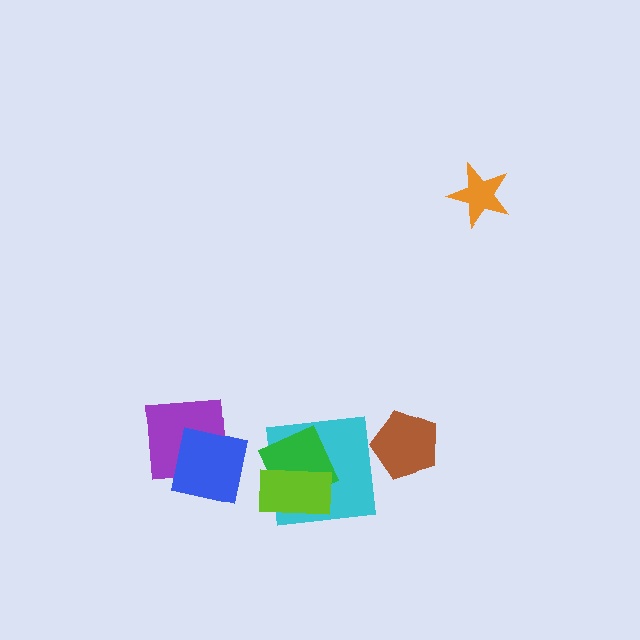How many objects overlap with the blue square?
1 object overlaps with the blue square.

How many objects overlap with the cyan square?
2 objects overlap with the cyan square.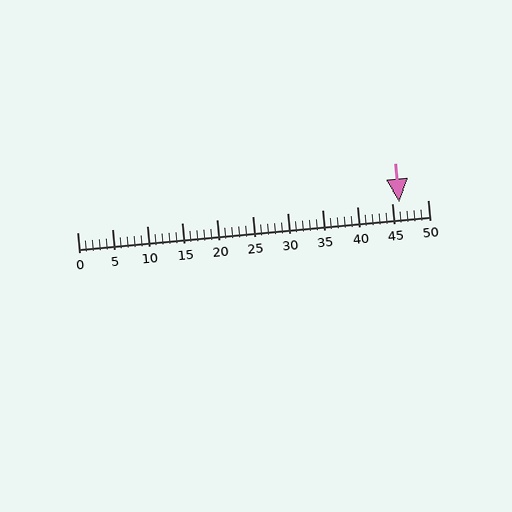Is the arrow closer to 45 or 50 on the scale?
The arrow is closer to 45.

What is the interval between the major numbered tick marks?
The major tick marks are spaced 5 units apart.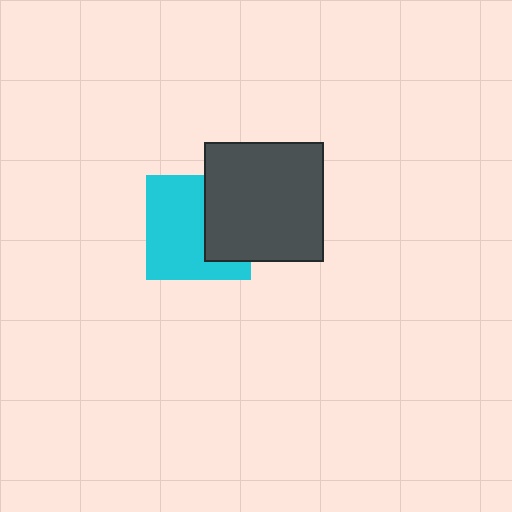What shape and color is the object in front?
The object in front is a dark gray square.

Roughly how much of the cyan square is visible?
About half of it is visible (roughly 63%).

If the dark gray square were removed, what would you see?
You would see the complete cyan square.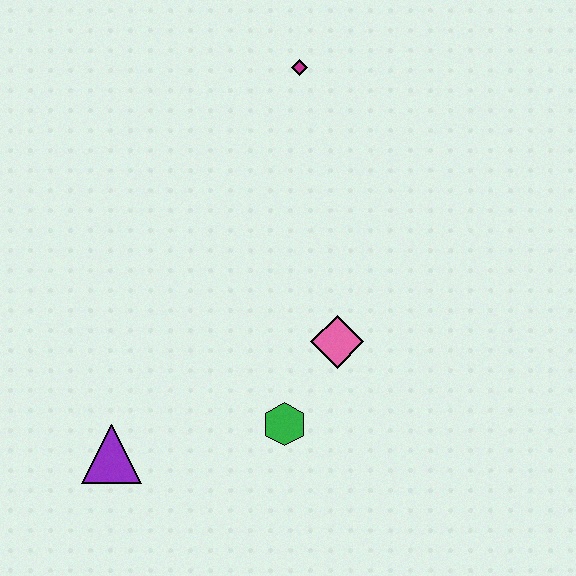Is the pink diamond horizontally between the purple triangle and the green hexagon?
No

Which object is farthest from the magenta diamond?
The purple triangle is farthest from the magenta diamond.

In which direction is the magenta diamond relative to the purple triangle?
The magenta diamond is above the purple triangle.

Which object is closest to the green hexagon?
The pink diamond is closest to the green hexagon.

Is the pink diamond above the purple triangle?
Yes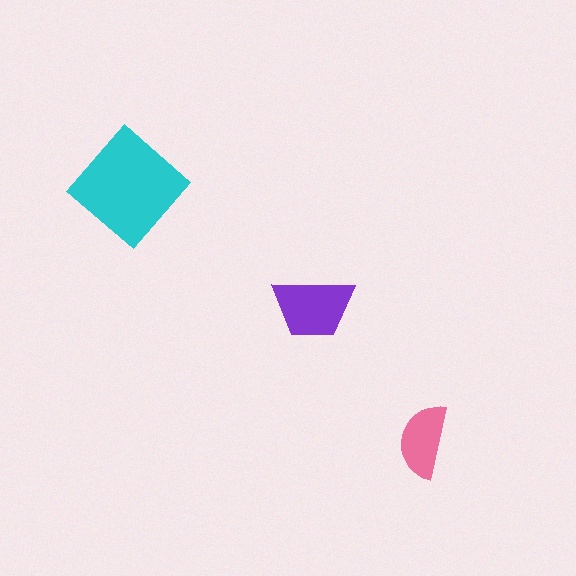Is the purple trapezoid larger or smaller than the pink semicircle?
Larger.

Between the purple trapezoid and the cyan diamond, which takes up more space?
The cyan diamond.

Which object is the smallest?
The pink semicircle.